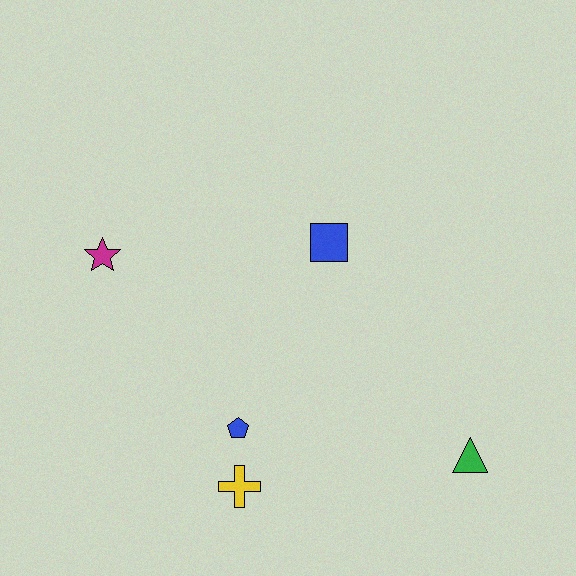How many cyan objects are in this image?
There are no cyan objects.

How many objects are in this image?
There are 5 objects.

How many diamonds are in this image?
There are no diamonds.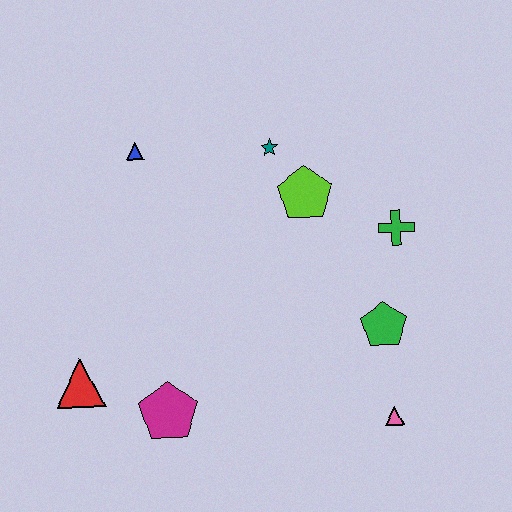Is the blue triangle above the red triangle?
Yes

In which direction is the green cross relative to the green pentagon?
The green cross is above the green pentagon.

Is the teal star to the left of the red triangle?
No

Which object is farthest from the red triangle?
The green cross is farthest from the red triangle.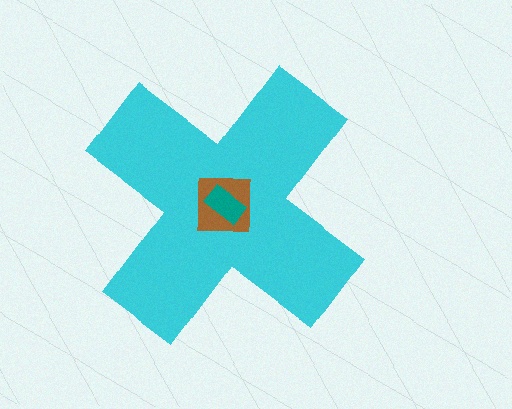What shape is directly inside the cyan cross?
The brown square.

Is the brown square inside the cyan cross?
Yes.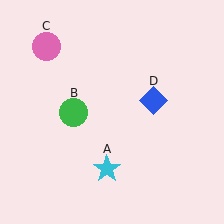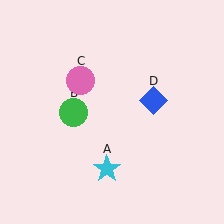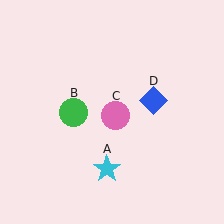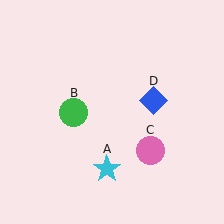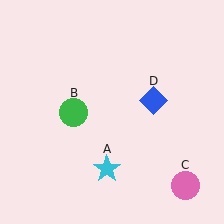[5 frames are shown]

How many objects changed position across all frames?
1 object changed position: pink circle (object C).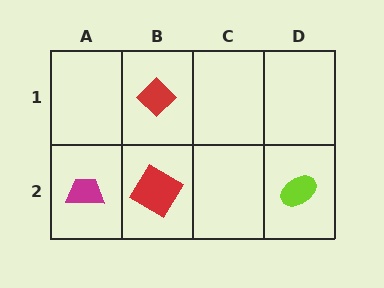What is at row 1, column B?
A red diamond.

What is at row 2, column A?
A magenta trapezoid.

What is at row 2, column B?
A red diamond.